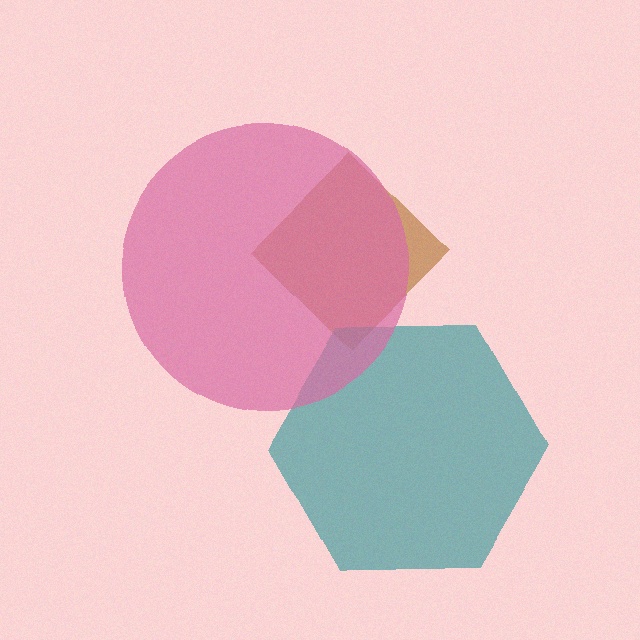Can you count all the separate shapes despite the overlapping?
Yes, there are 3 separate shapes.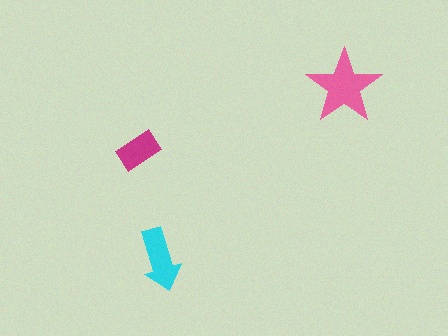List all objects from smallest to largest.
The magenta rectangle, the cyan arrow, the pink star.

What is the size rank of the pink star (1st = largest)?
1st.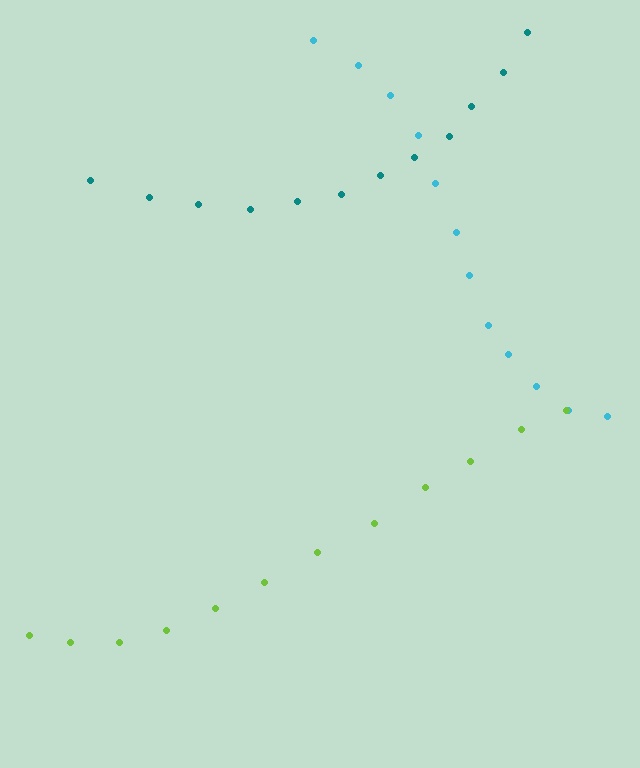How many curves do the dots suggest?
There are 3 distinct paths.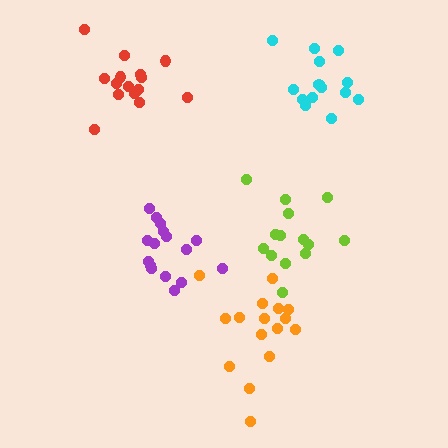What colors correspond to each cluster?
The clusters are colored: purple, lime, cyan, orange, red.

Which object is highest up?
The red cluster is topmost.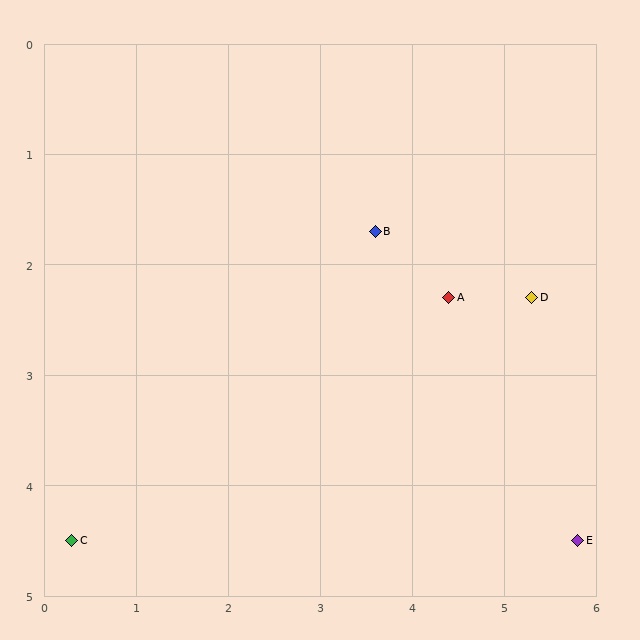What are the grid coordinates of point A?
Point A is at approximately (4.4, 2.3).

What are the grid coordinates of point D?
Point D is at approximately (5.3, 2.3).